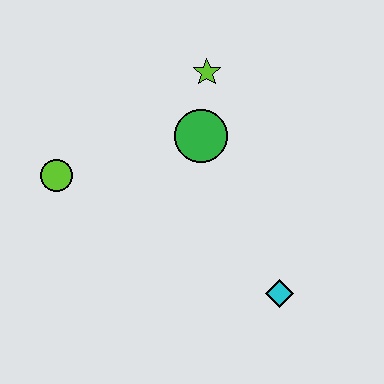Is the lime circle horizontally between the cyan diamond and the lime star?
No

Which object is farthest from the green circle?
The cyan diamond is farthest from the green circle.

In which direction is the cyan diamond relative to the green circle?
The cyan diamond is below the green circle.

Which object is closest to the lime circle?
The green circle is closest to the lime circle.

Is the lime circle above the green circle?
No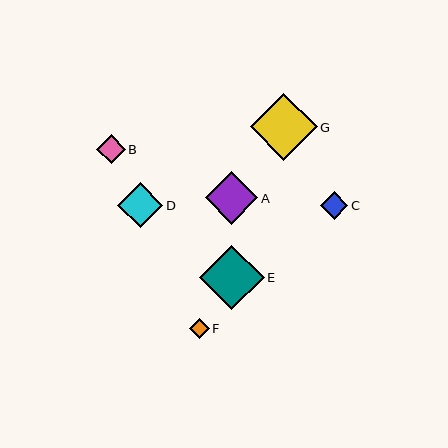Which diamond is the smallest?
Diamond F is the smallest with a size of approximately 20 pixels.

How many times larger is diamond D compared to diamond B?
Diamond D is approximately 1.6 times the size of diamond B.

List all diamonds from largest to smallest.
From largest to smallest: G, E, A, D, B, C, F.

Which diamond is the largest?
Diamond G is the largest with a size of approximately 67 pixels.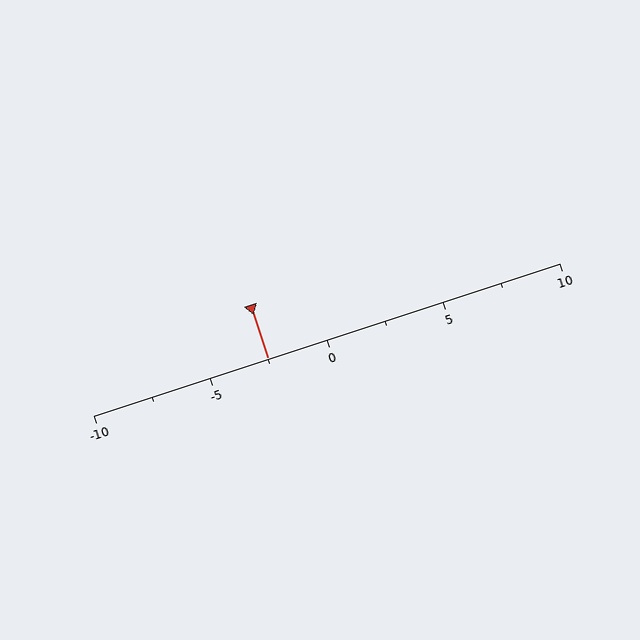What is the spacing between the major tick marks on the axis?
The major ticks are spaced 5 apart.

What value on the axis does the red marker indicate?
The marker indicates approximately -2.5.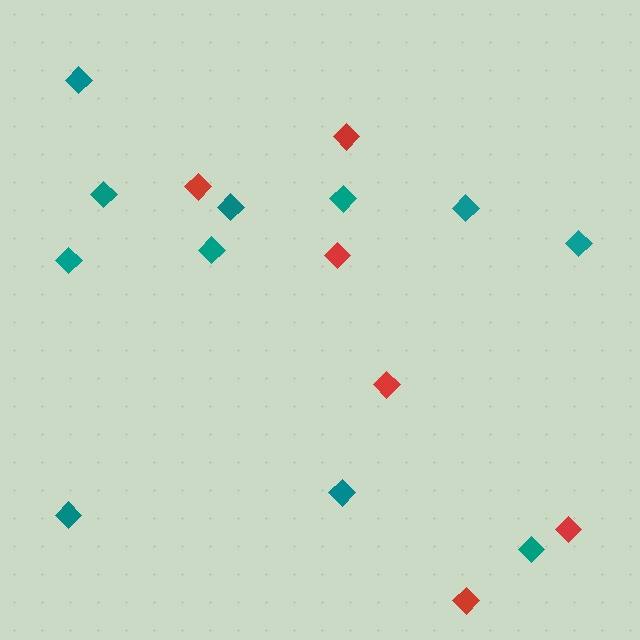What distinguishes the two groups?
There are 2 groups: one group of teal diamonds (11) and one group of red diamonds (6).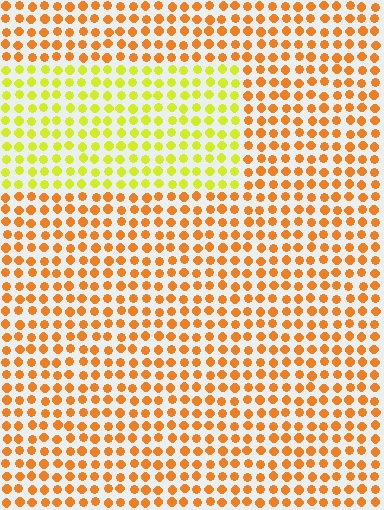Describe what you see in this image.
The image is filled with small orange elements in a uniform arrangement. A rectangle-shaped region is visible where the elements are tinted to a slightly different hue, forming a subtle color boundary.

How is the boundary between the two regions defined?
The boundary is defined purely by a slight shift in hue (about 42 degrees). Spacing, size, and orientation are identical on both sides.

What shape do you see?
I see a rectangle.